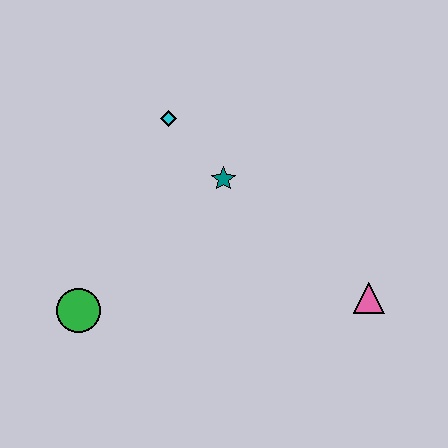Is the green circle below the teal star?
Yes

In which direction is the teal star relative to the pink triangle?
The teal star is to the left of the pink triangle.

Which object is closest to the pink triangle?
The teal star is closest to the pink triangle.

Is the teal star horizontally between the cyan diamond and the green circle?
No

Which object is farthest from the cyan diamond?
The pink triangle is farthest from the cyan diamond.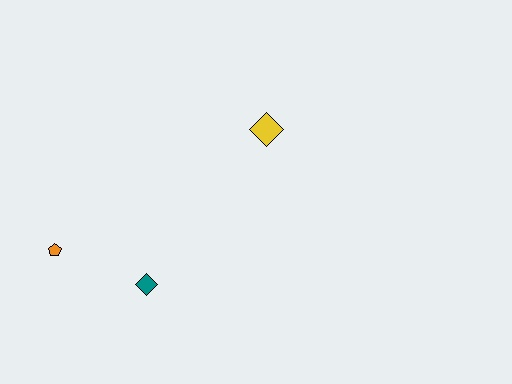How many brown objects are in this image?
There are no brown objects.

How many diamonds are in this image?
There are 2 diamonds.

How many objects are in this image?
There are 3 objects.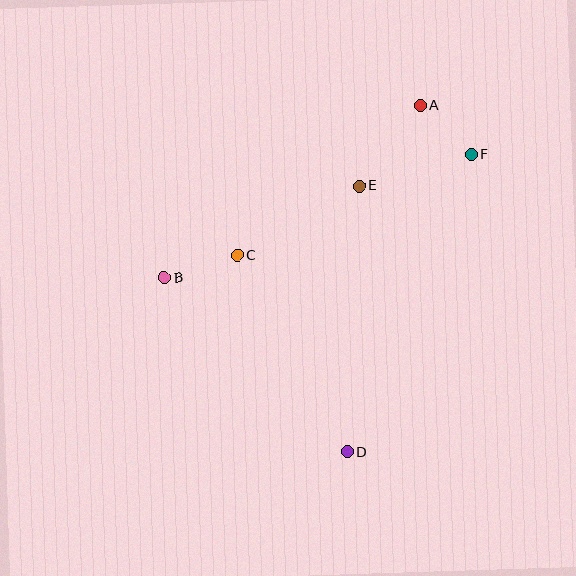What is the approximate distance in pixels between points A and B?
The distance between A and B is approximately 308 pixels.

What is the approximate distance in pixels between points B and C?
The distance between B and C is approximately 76 pixels.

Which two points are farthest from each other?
Points A and D are farthest from each other.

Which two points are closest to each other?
Points A and F are closest to each other.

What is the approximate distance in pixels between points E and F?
The distance between E and F is approximately 116 pixels.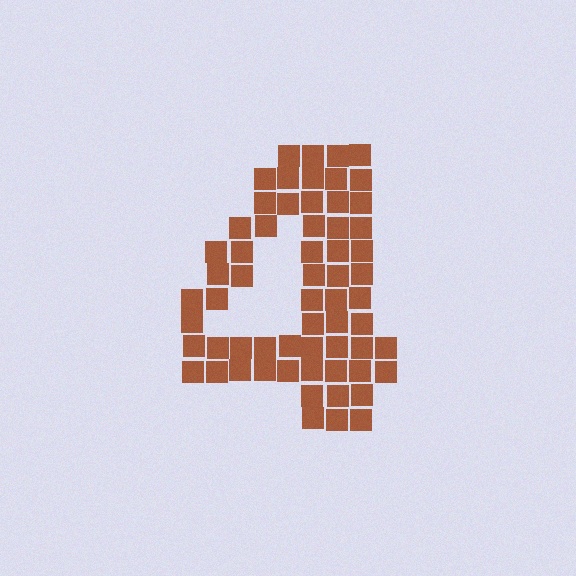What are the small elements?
The small elements are squares.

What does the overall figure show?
The overall figure shows the digit 4.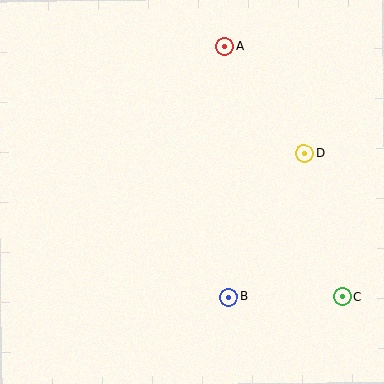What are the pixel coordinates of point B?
Point B is at (229, 297).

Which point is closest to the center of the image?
Point B at (229, 297) is closest to the center.